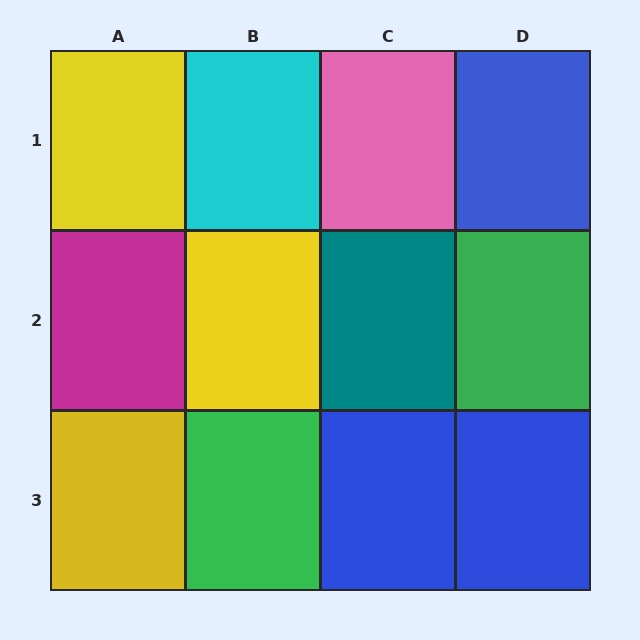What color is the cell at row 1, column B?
Cyan.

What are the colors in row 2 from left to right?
Magenta, yellow, teal, green.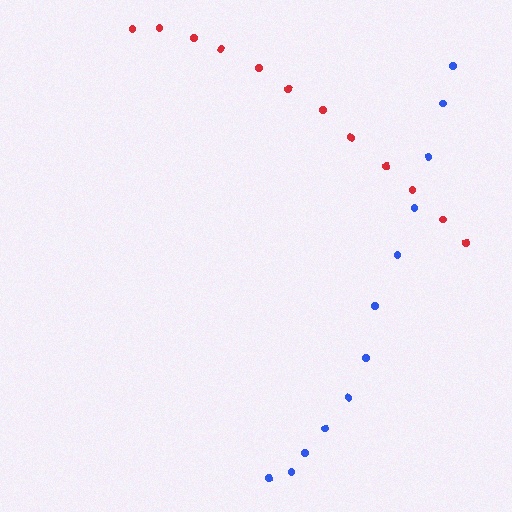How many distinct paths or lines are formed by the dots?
There are 2 distinct paths.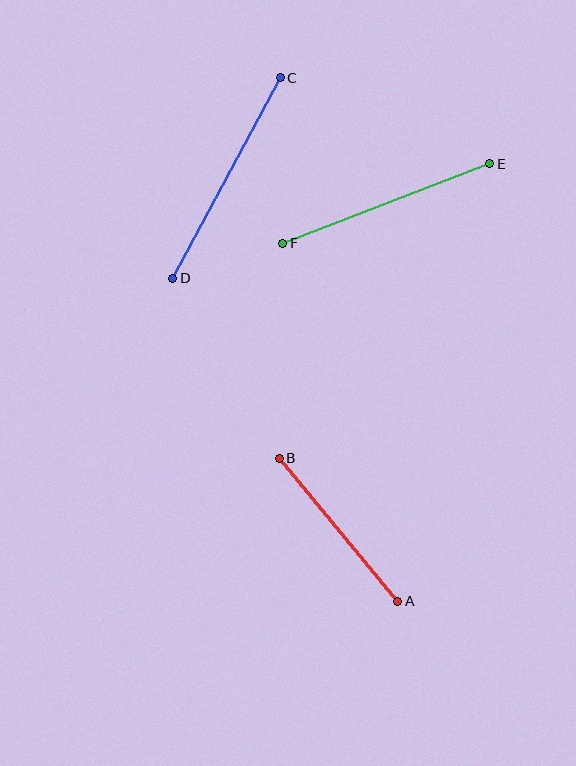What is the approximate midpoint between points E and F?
The midpoint is at approximately (386, 204) pixels.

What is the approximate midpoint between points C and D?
The midpoint is at approximately (227, 178) pixels.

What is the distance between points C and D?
The distance is approximately 227 pixels.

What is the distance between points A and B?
The distance is approximately 186 pixels.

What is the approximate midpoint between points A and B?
The midpoint is at approximately (339, 530) pixels.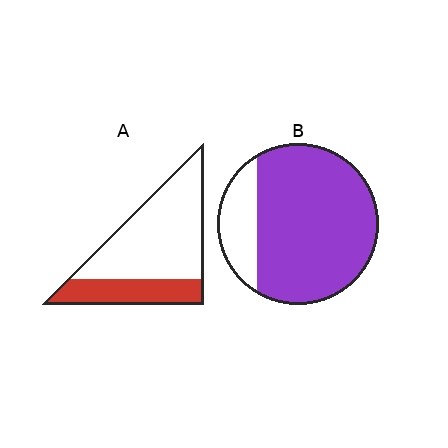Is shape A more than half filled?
No.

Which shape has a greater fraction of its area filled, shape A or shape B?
Shape B.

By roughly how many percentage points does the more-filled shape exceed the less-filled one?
By roughly 50 percentage points (B over A).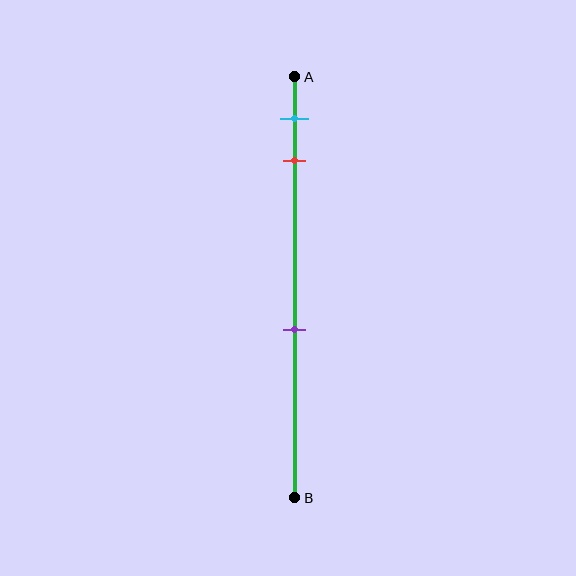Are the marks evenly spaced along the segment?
No, the marks are not evenly spaced.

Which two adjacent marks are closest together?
The cyan and red marks are the closest adjacent pair.